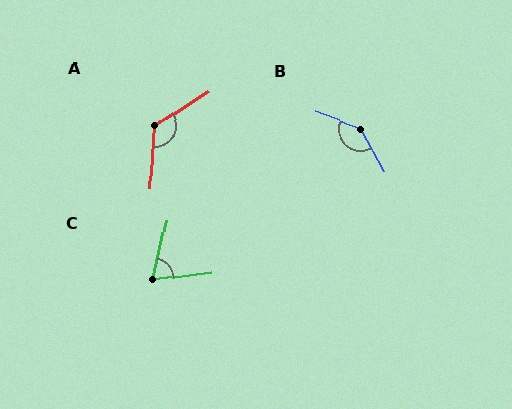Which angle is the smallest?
C, at approximately 69 degrees.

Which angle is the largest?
B, at approximately 139 degrees.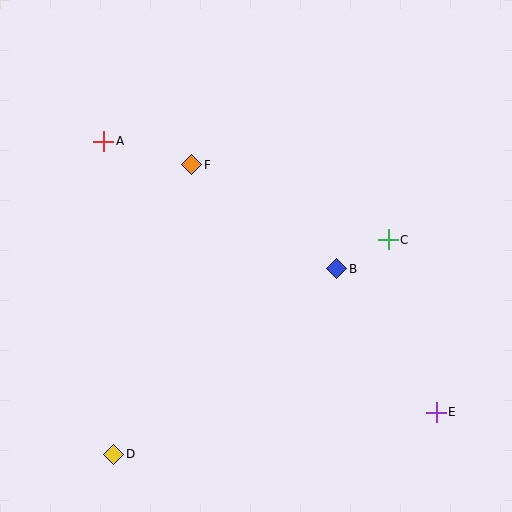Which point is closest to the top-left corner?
Point A is closest to the top-left corner.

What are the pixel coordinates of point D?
Point D is at (114, 454).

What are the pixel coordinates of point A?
Point A is at (104, 141).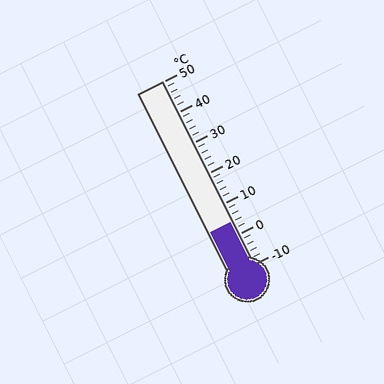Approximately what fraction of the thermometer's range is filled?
The thermometer is filled to approximately 25% of its range.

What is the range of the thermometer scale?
The thermometer scale ranges from -10°C to 50°C.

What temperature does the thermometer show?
The thermometer shows approximately 4°C.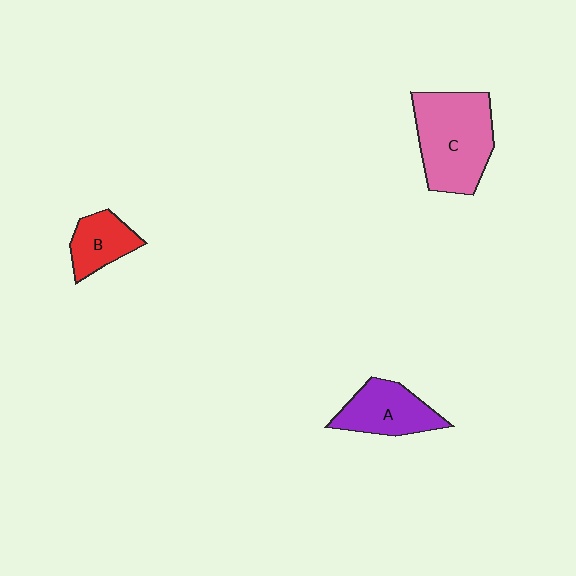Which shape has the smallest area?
Shape B (red).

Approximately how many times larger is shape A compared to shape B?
Approximately 1.4 times.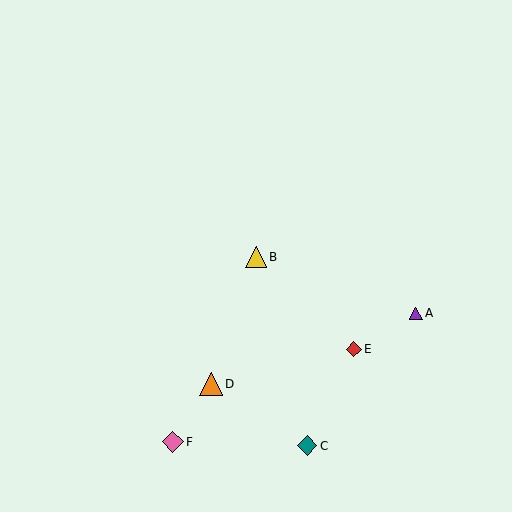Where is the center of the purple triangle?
The center of the purple triangle is at (416, 313).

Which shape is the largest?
The orange triangle (labeled D) is the largest.